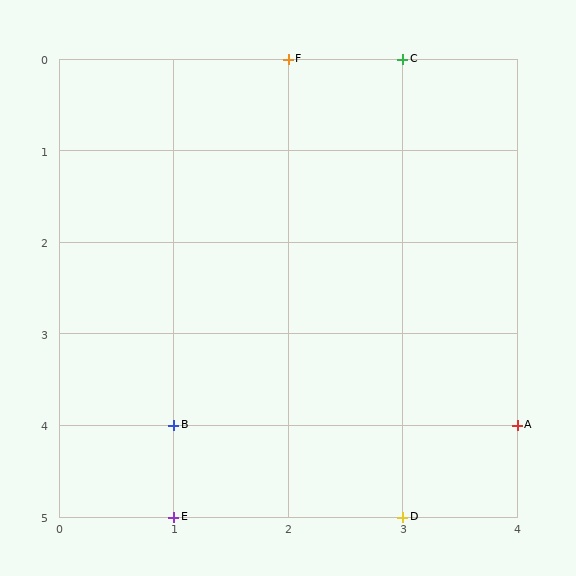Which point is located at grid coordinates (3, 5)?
Point D is at (3, 5).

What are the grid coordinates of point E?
Point E is at grid coordinates (1, 5).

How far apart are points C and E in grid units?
Points C and E are 2 columns and 5 rows apart (about 5.4 grid units diagonally).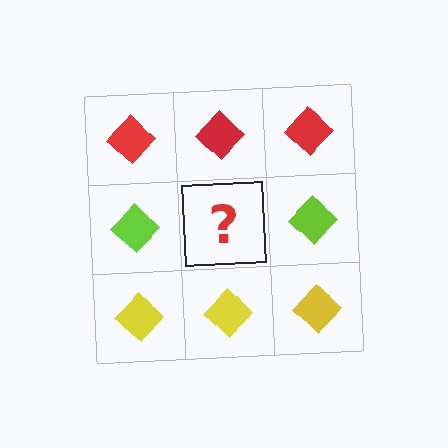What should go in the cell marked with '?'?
The missing cell should contain a lime diamond.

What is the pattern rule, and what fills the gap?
The rule is that each row has a consistent color. The gap should be filled with a lime diamond.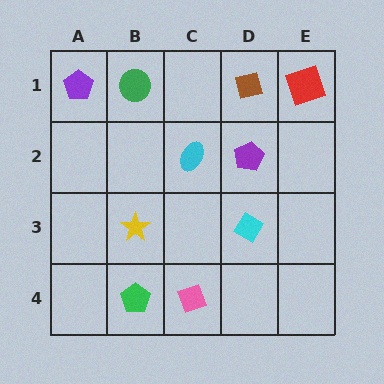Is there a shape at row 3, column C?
No, that cell is empty.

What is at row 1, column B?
A green circle.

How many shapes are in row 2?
2 shapes.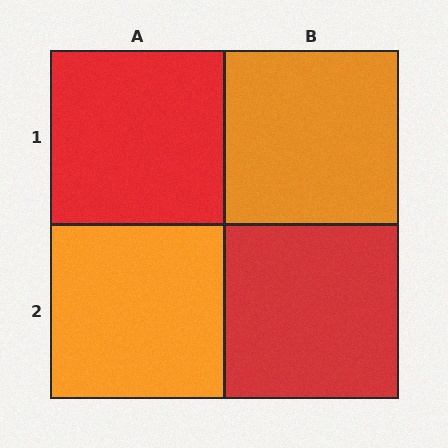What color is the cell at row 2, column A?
Orange.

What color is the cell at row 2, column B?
Red.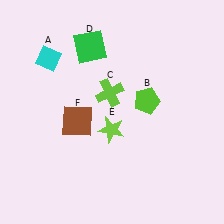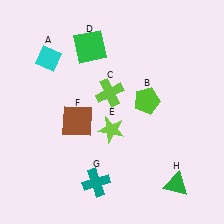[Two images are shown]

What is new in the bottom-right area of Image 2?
A green triangle (H) was added in the bottom-right area of Image 2.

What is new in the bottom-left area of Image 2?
A teal cross (G) was added in the bottom-left area of Image 2.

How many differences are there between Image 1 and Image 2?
There are 2 differences between the two images.